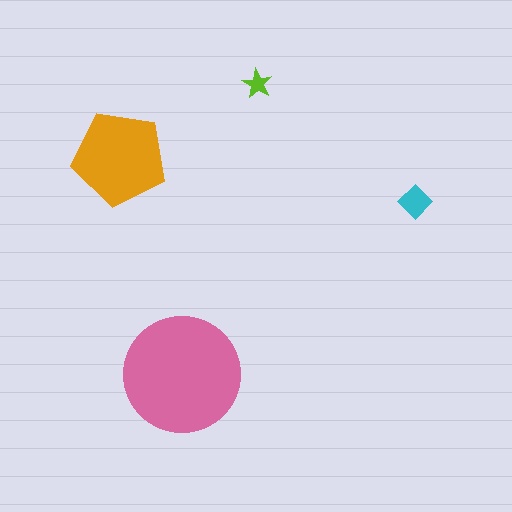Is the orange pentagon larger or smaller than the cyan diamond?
Larger.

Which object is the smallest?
The lime star.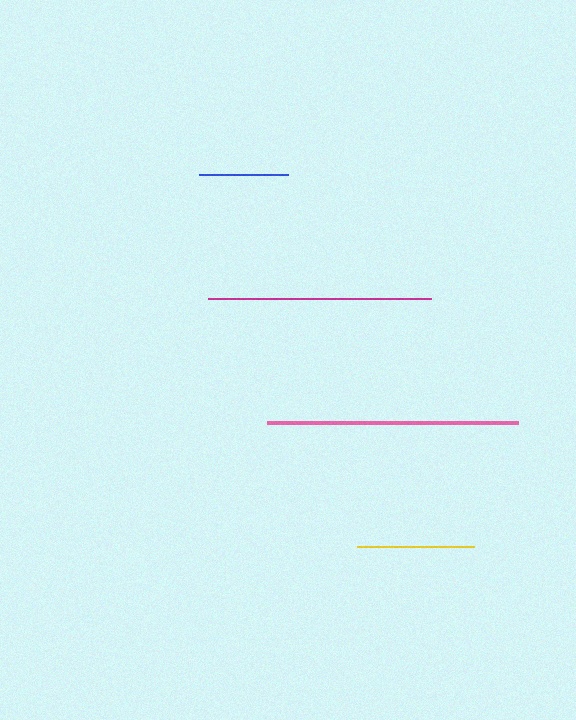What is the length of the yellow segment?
The yellow segment is approximately 116 pixels long.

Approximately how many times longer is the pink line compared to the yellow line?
The pink line is approximately 2.2 times the length of the yellow line.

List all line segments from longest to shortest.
From longest to shortest: pink, magenta, yellow, blue.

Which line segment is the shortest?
The blue line is the shortest at approximately 90 pixels.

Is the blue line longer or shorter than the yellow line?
The yellow line is longer than the blue line.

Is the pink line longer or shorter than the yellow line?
The pink line is longer than the yellow line.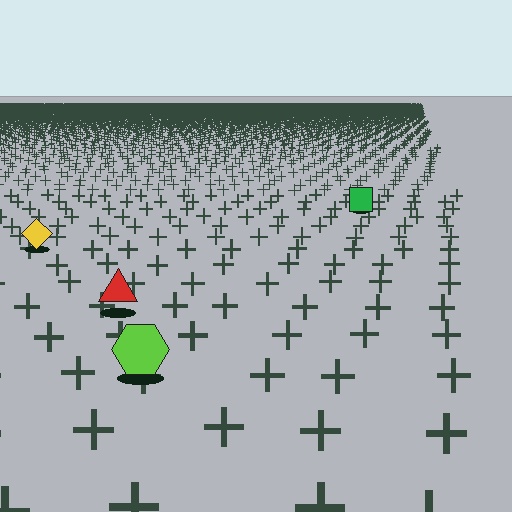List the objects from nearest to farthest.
From nearest to farthest: the lime hexagon, the red triangle, the yellow diamond, the green square.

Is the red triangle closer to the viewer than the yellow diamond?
Yes. The red triangle is closer — you can tell from the texture gradient: the ground texture is coarser near it.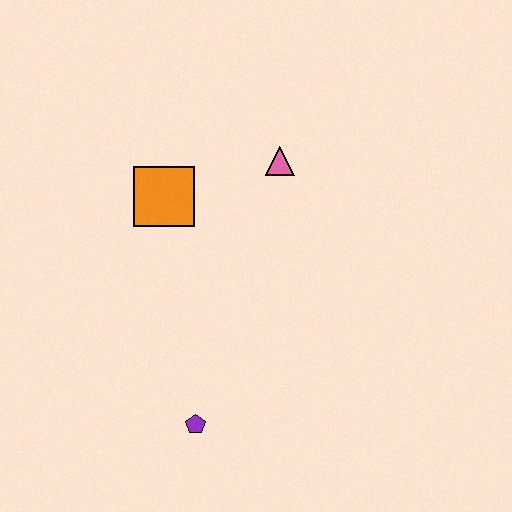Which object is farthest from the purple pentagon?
The pink triangle is farthest from the purple pentagon.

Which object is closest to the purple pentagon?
The orange square is closest to the purple pentagon.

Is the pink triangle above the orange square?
Yes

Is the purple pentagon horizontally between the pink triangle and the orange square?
Yes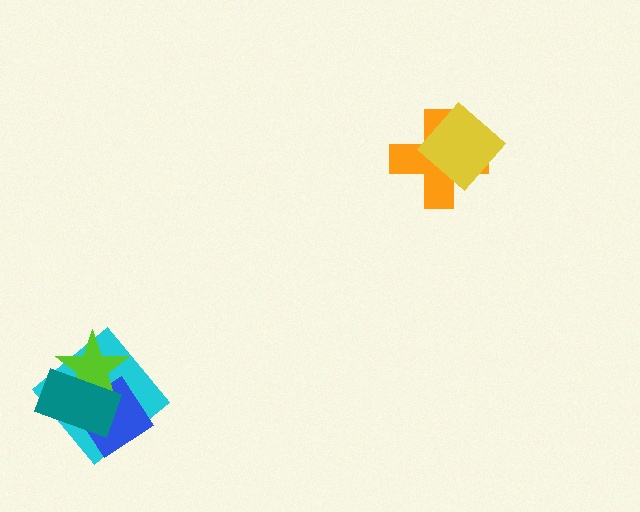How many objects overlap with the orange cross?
1 object overlaps with the orange cross.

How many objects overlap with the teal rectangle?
3 objects overlap with the teal rectangle.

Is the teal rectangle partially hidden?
No, no other shape covers it.